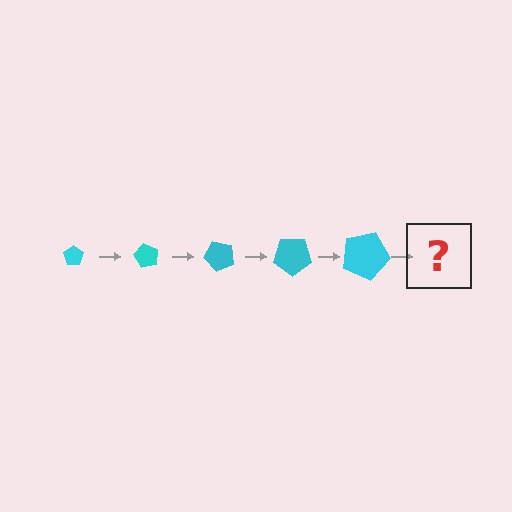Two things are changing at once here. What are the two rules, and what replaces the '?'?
The two rules are that the pentagon grows larger each step and it rotates 60 degrees each step. The '?' should be a pentagon, larger than the previous one and rotated 300 degrees from the start.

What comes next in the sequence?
The next element should be a pentagon, larger than the previous one and rotated 300 degrees from the start.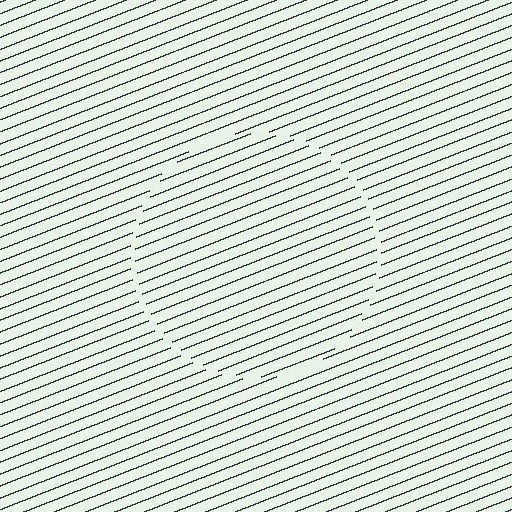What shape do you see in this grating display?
An illusory circle. The interior of the shape contains the same grating, shifted by half a period — the contour is defined by the phase discontinuity where line-ends from the inner and outer gratings abut.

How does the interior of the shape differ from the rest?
The interior of the shape contains the same grating, shifted by half a period — the contour is defined by the phase discontinuity where line-ends from the inner and outer gratings abut.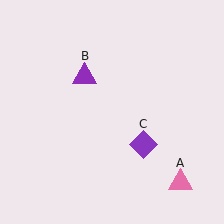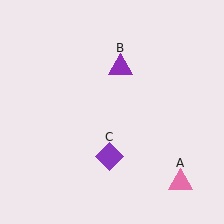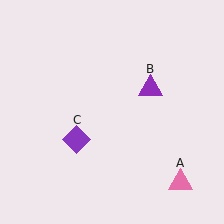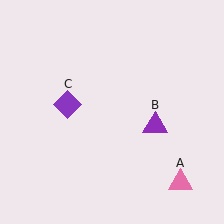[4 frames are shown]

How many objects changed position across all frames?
2 objects changed position: purple triangle (object B), purple diamond (object C).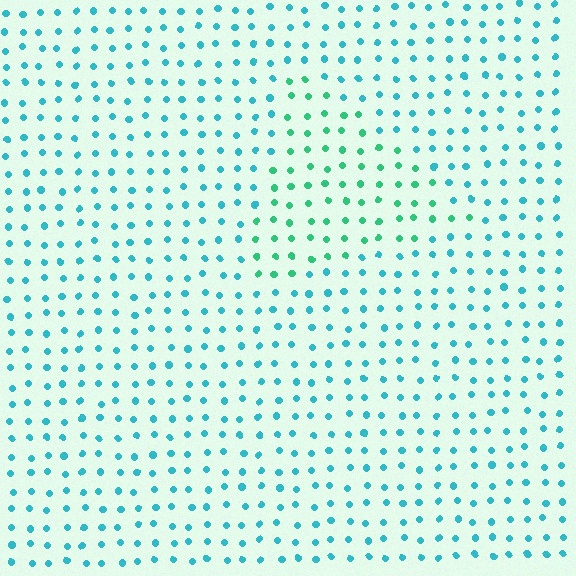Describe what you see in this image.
The image is filled with small cyan elements in a uniform arrangement. A triangle-shaped region is visible where the elements are tinted to a slightly different hue, forming a subtle color boundary.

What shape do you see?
I see a triangle.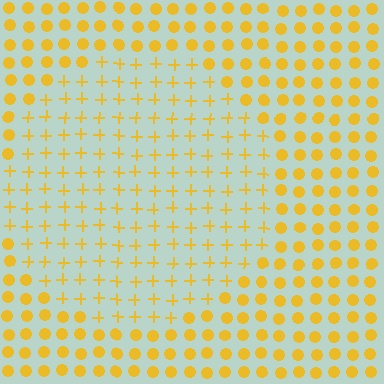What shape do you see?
I see a circle.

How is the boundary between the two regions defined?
The boundary is defined by a change in element shape: plus signs inside vs. circles outside. All elements share the same color and spacing.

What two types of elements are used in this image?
The image uses plus signs inside the circle region and circles outside it.